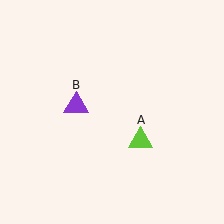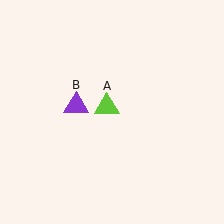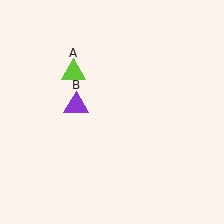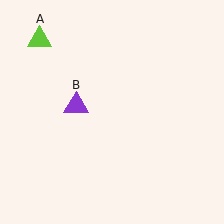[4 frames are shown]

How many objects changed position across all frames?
1 object changed position: lime triangle (object A).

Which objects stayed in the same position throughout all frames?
Purple triangle (object B) remained stationary.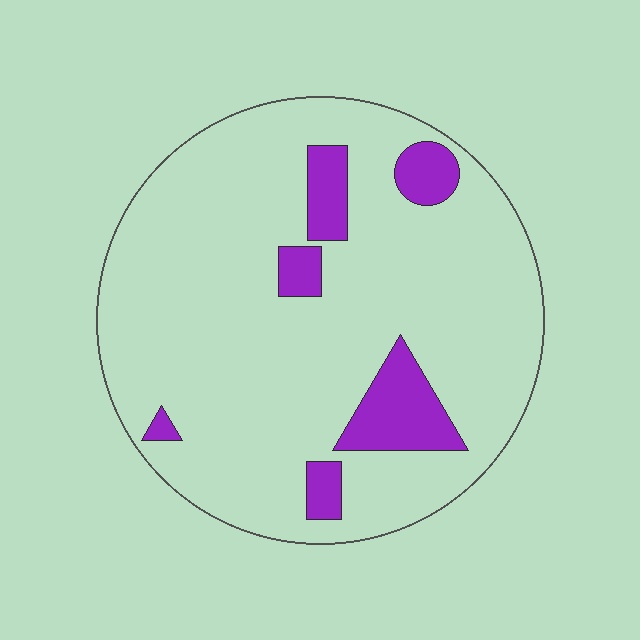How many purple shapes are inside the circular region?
6.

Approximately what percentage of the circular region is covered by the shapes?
Approximately 15%.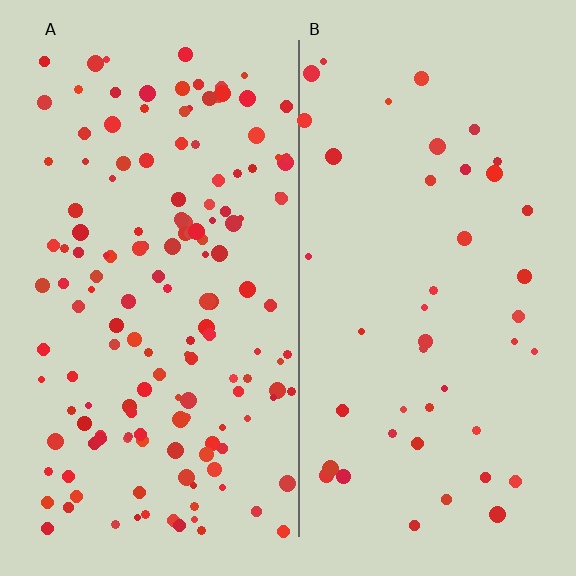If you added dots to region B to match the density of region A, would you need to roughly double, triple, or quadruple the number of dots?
Approximately triple.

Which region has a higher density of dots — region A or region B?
A (the left).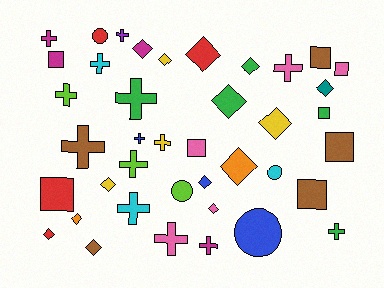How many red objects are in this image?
There are 4 red objects.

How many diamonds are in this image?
There are 14 diamonds.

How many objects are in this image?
There are 40 objects.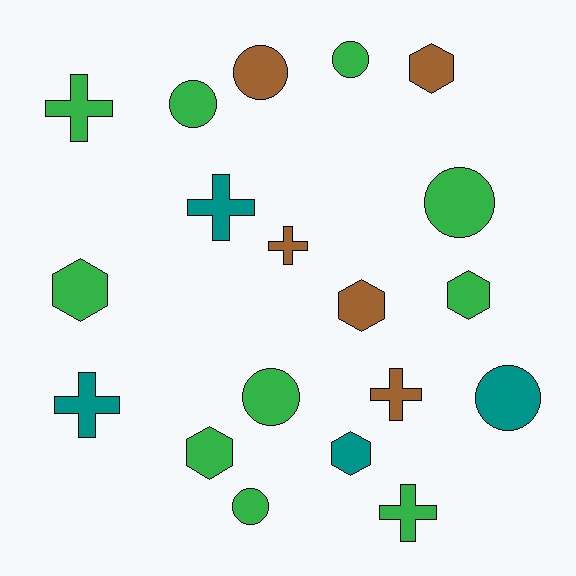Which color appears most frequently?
Green, with 10 objects.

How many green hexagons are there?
There are 3 green hexagons.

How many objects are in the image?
There are 19 objects.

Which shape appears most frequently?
Circle, with 7 objects.